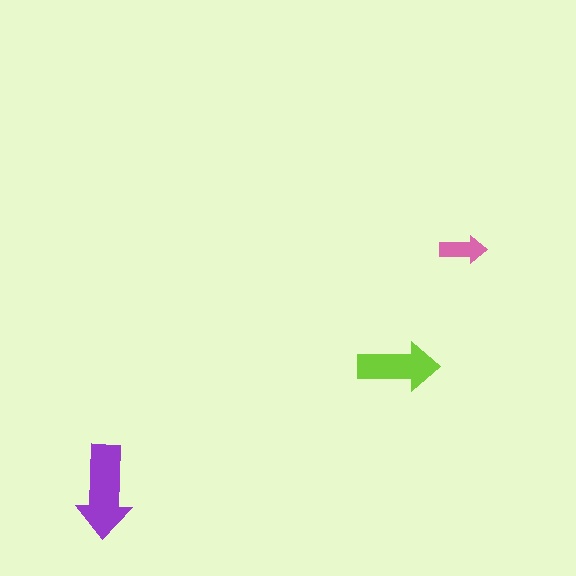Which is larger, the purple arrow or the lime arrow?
The purple one.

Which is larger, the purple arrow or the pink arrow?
The purple one.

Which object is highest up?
The pink arrow is topmost.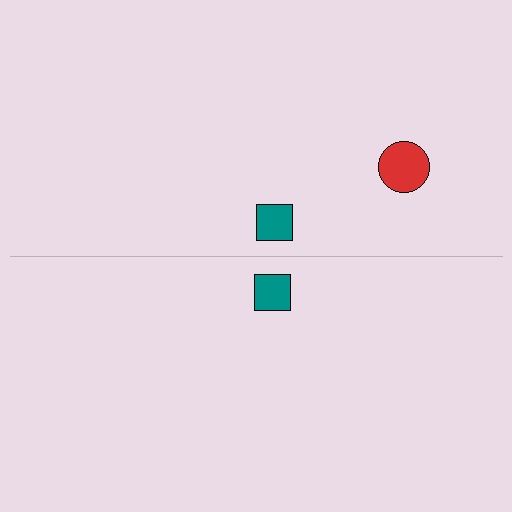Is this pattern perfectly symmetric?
No, the pattern is not perfectly symmetric. A red circle is missing from the bottom side.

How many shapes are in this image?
There are 3 shapes in this image.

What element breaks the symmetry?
A red circle is missing from the bottom side.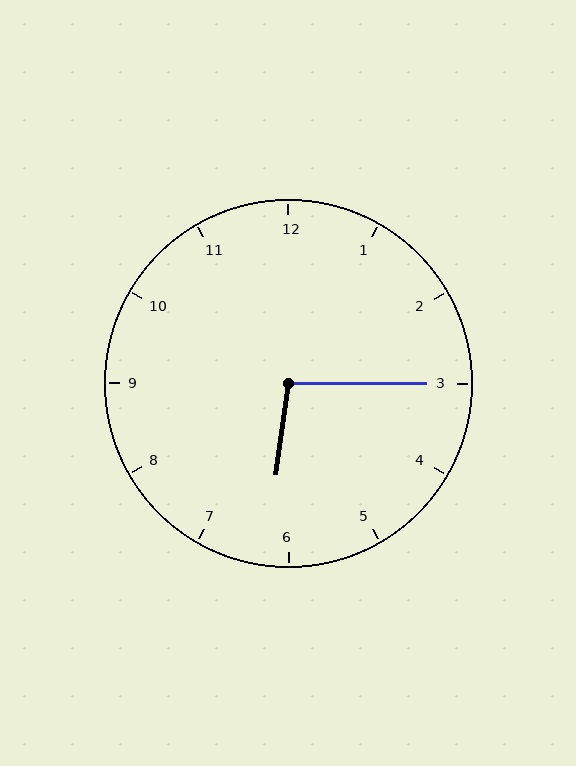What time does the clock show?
6:15.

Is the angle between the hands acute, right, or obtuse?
It is obtuse.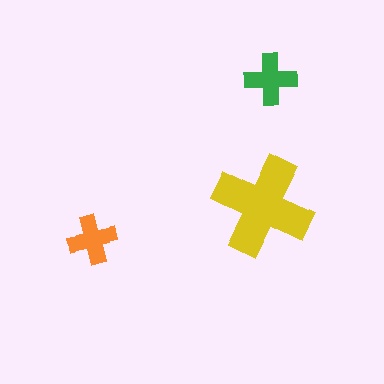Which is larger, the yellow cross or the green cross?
The yellow one.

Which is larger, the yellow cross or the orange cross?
The yellow one.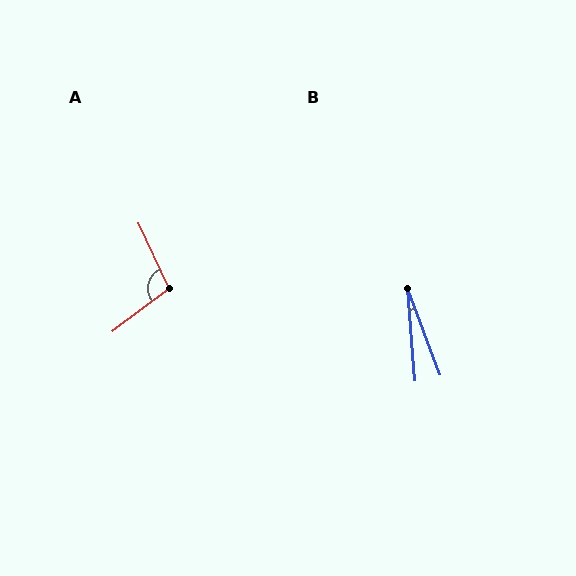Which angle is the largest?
A, at approximately 102 degrees.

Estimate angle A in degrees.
Approximately 102 degrees.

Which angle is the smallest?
B, at approximately 16 degrees.